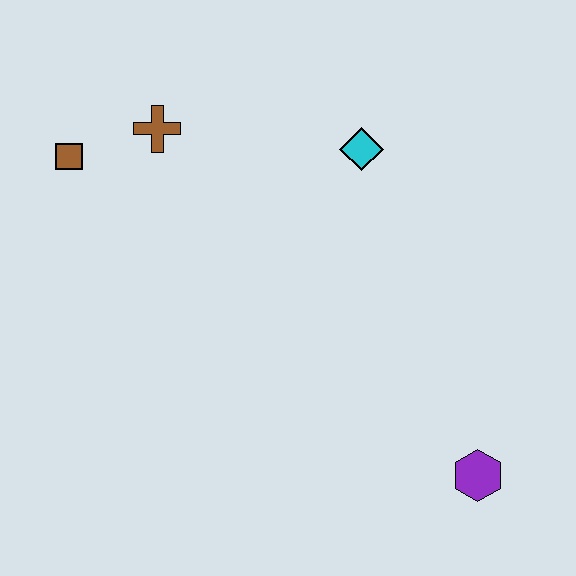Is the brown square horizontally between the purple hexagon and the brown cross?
No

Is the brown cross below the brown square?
No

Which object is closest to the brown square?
The brown cross is closest to the brown square.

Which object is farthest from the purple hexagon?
The brown square is farthest from the purple hexagon.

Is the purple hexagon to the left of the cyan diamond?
No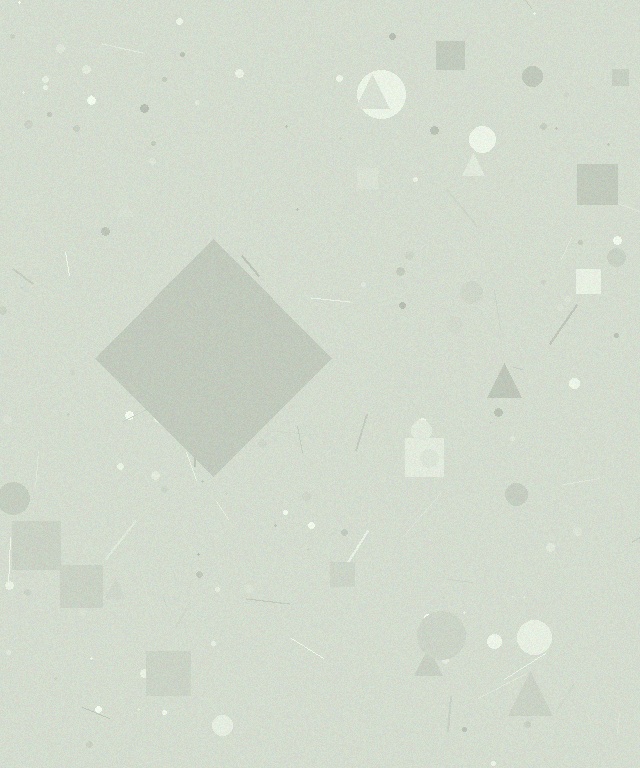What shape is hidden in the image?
A diamond is hidden in the image.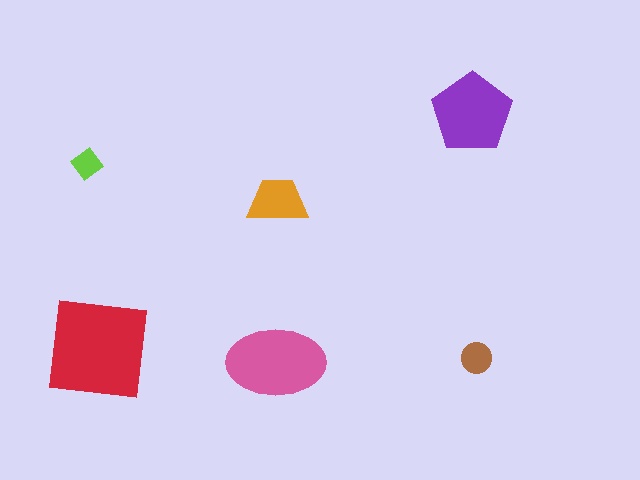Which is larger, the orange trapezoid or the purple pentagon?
The purple pentagon.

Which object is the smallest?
The lime diamond.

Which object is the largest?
The red square.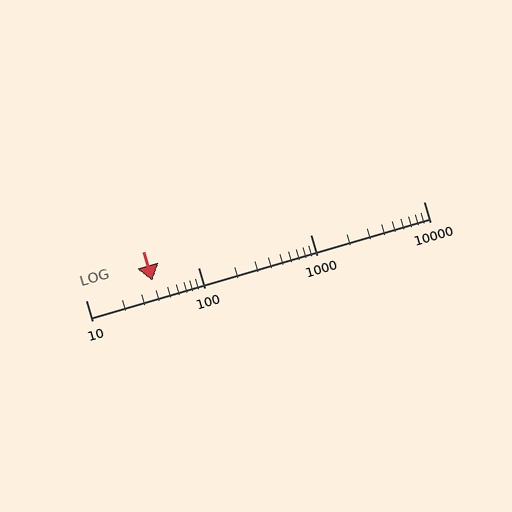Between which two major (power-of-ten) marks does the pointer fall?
The pointer is between 10 and 100.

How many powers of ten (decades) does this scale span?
The scale spans 3 decades, from 10 to 10000.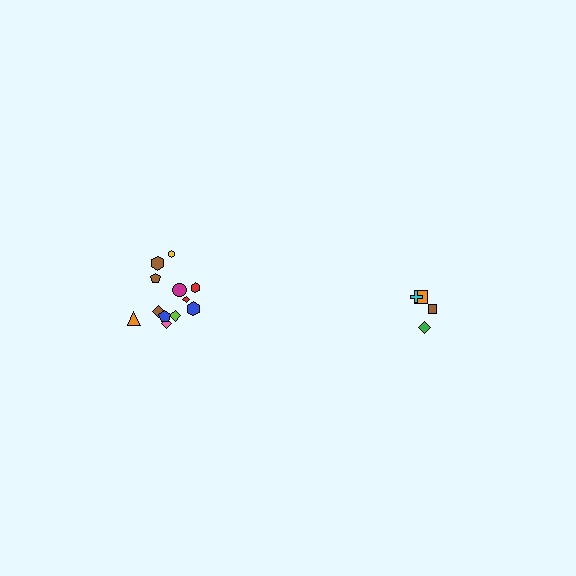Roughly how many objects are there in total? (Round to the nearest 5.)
Roughly 15 objects in total.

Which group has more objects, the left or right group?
The left group.